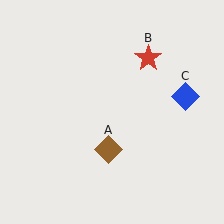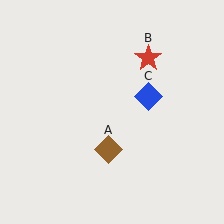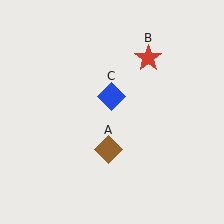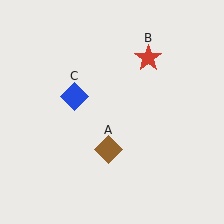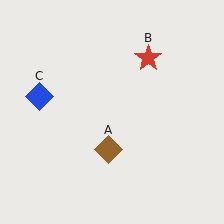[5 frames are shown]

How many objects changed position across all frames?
1 object changed position: blue diamond (object C).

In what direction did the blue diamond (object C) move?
The blue diamond (object C) moved left.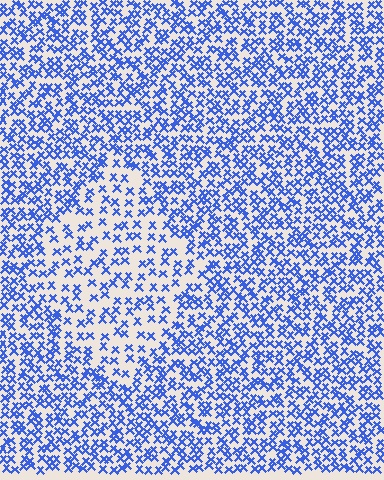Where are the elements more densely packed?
The elements are more densely packed outside the diamond boundary.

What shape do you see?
I see a diamond.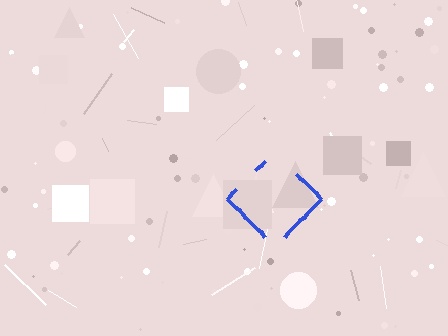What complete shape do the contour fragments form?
The contour fragments form a diamond.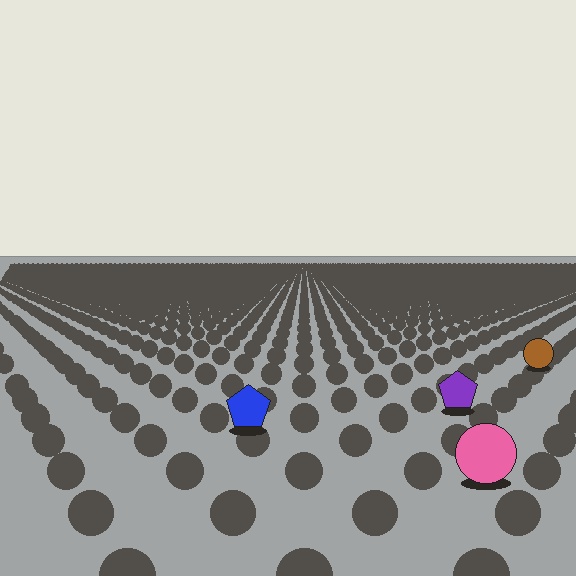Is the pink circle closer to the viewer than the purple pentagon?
Yes. The pink circle is closer — you can tell from the texture gradient: the ground texture is coarser near it.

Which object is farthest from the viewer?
The brown circle is farthest from the viewer. It appears smaller and the ground texture around it is denser.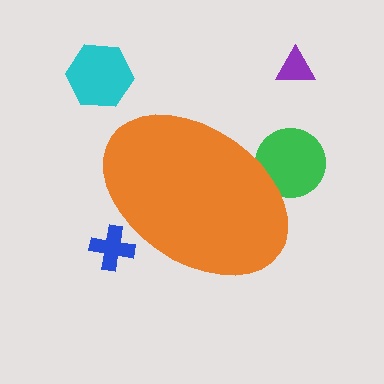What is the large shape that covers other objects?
An orange ellipse.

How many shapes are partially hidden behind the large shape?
2 shapes are partially hidden.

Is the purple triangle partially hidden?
No, the purple triangle is fully visible.